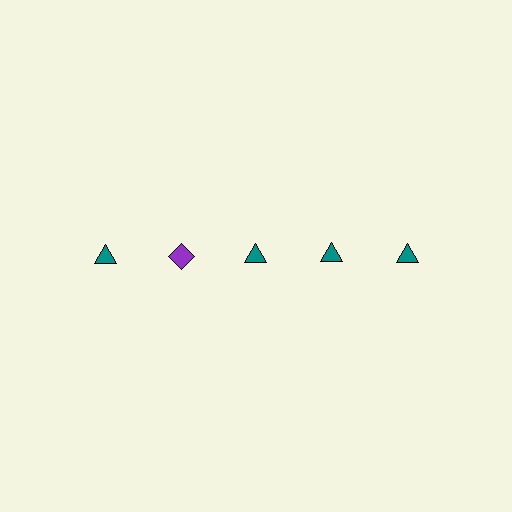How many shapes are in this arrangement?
There are 5 shapes arranged in a grid pattern.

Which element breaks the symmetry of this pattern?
The purple diamond in the top row, second from left column breaks the symmetry. All other shapes are teal triangles.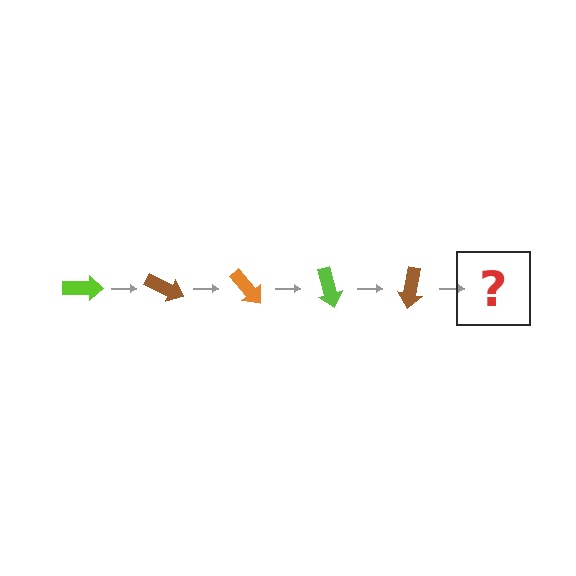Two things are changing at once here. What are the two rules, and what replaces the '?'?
The two rules are that it rotates 25 degrees each step and the color cycles through lime, brown, and orange. The '?' should be an orange arrow, rotated 125 degrees from the start.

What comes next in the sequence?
The next element should be an orange arrow, rotated 125 degrees from the start.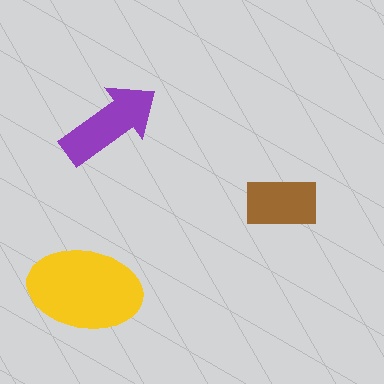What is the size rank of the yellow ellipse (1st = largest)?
1st.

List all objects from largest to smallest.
The yellow ellipse, the purple arrow, the brown rectangle.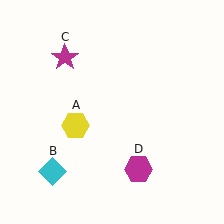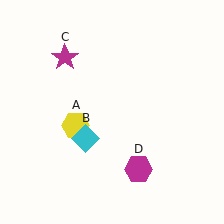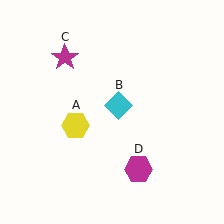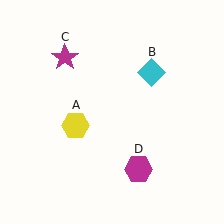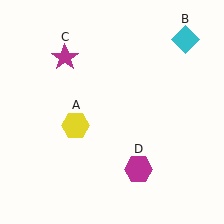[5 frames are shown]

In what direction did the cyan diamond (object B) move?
The cyan diamond (object B) moved up and to the right.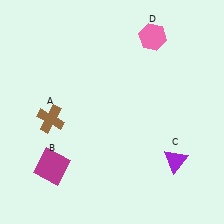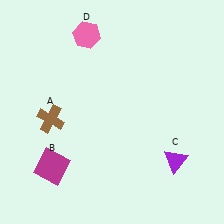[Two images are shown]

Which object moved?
The pink hexagon (D) moved left.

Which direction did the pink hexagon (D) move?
The pink hexagon (D) moved left.